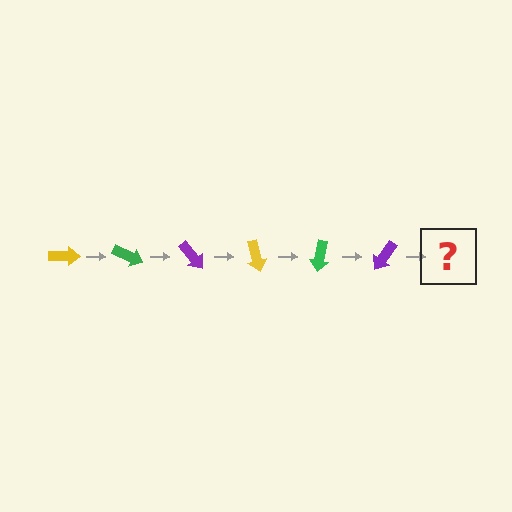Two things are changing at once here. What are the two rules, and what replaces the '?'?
The two rules are that it rotates 25 degrees each step and the color cycles through yellow, green, and purple. The '?' should be a yellow arrow, rotated 150 degrees from the start.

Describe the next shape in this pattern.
It should be a yellow arrow, rotated 150 degrees from the start.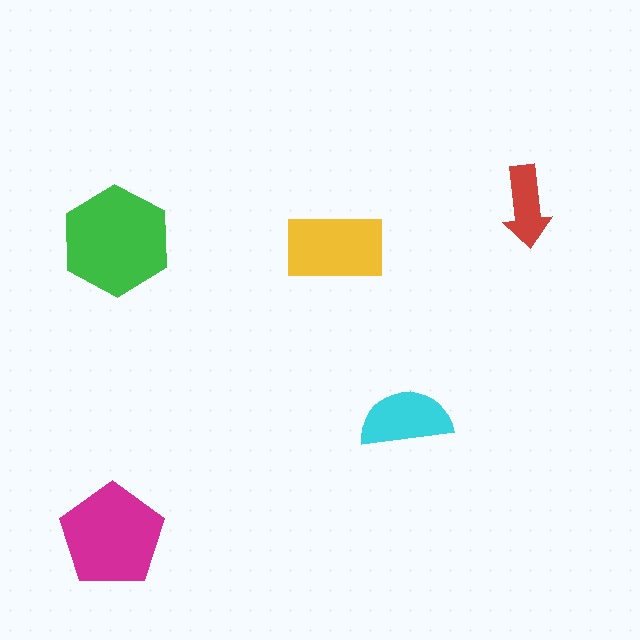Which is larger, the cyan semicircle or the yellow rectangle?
The yellow rectangle.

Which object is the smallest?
The red arrow.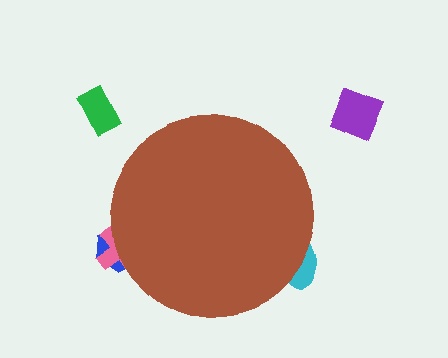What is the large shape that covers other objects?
A brown circle.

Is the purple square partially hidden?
No, the purple square is fully visible.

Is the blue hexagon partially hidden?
Yes, the blue hexagon is partially hidden behind the brown circle.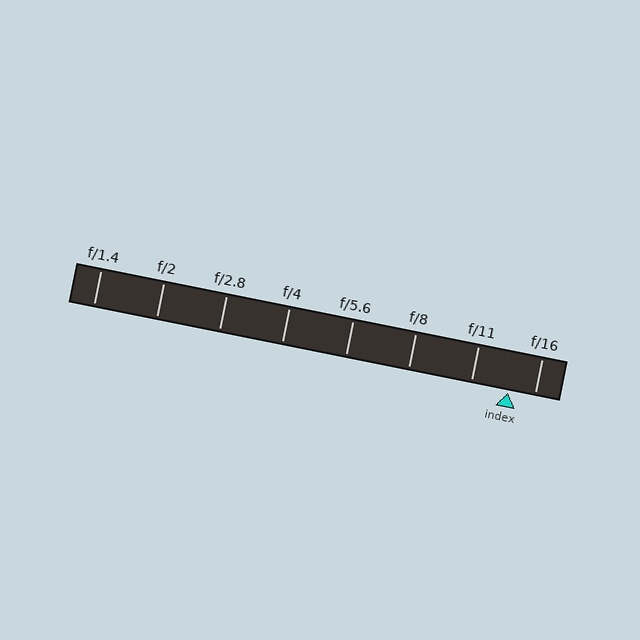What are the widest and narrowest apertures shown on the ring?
The widest aperture shown is f/1.4 and the narrowest is f/16.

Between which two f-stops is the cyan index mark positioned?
The index mark is between f/11 and f/16.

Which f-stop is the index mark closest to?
The index mark is closest to f/16.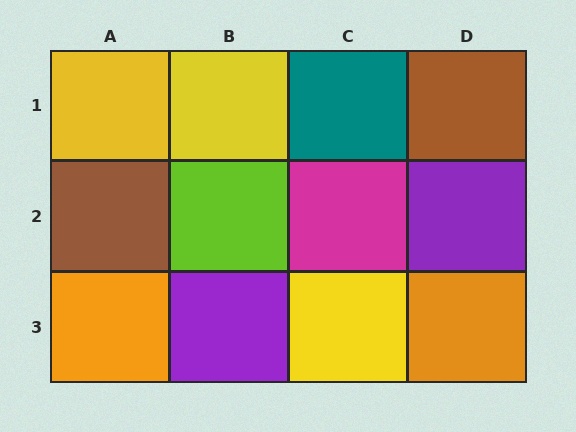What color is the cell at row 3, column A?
Orange.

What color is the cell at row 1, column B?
Yellow.